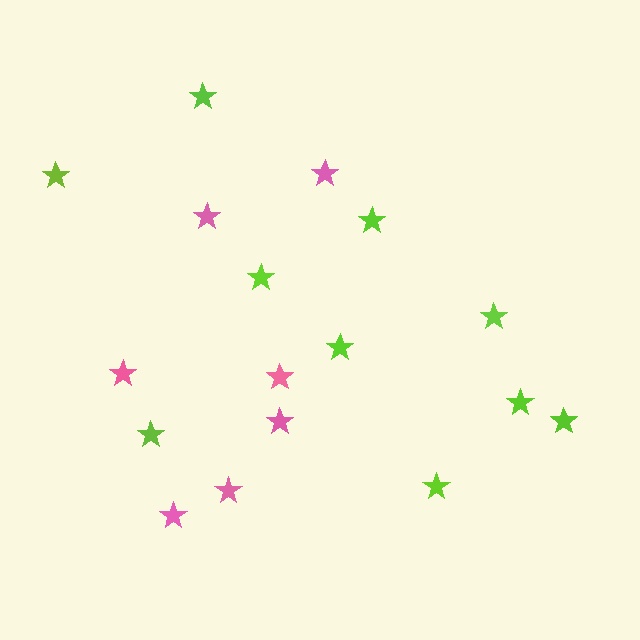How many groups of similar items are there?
There are 2 groups: one group of pink stars (7) and one group of lime stars (10).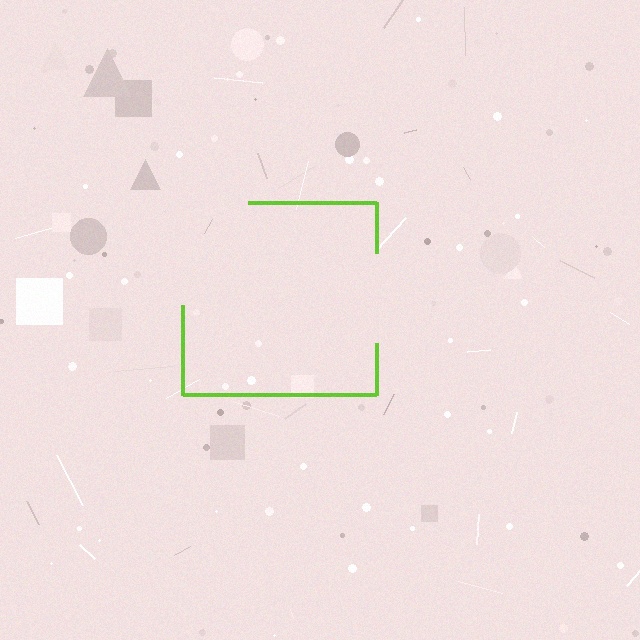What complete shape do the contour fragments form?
The contour fragments form a square.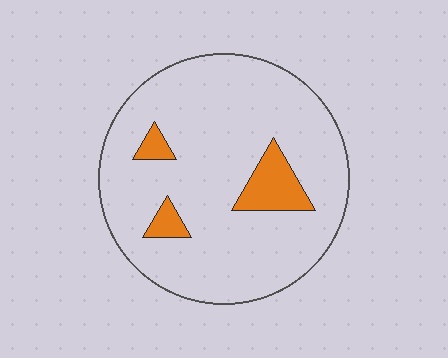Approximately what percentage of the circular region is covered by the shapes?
Approximately 10%.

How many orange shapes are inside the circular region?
3.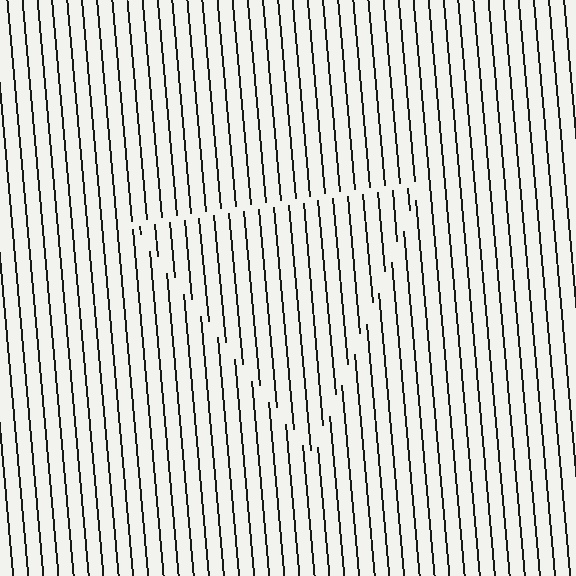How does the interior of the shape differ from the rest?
The interior of the shape contains the same grating, shifted by half a period — the contour is defined by the phase discontinuity where line-ends from the inner and outer gratings abut.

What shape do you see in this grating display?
An illusory triangle. The interior of the shape contains the same grating, shifted by half a period — the contour is defined by the phase discontinuity where line-ends from the inner and outer gratings abut.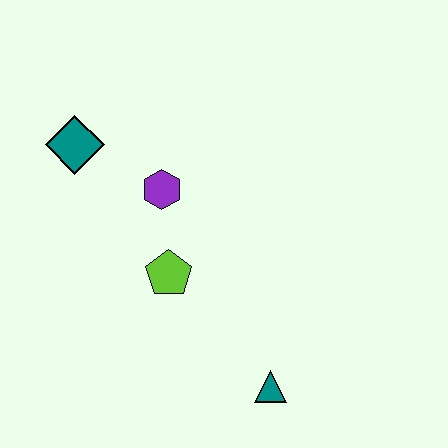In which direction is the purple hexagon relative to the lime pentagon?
The purple hexagon is above the lime pentagon.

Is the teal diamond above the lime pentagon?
Yes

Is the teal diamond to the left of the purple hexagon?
Yes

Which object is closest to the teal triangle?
The lime pentagon is closest to the teal triangle.